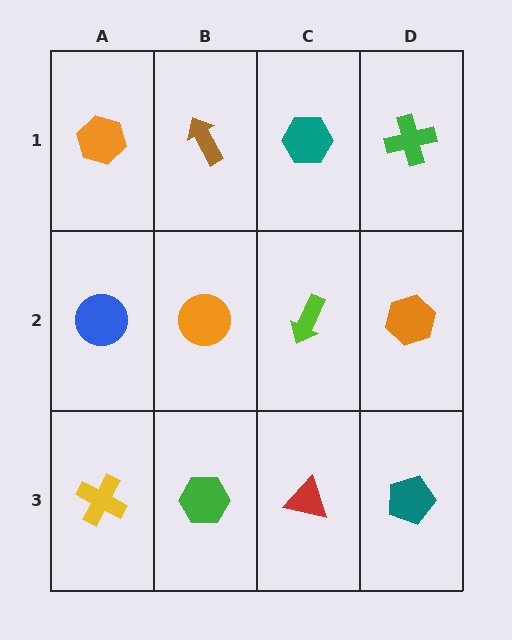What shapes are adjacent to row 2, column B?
A brown arrow (row 1, column B), a green hexagon (row 3, column B), a blue circle (row 2, column A), a lime arrow (row 2, column C).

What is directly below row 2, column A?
A yellow cross.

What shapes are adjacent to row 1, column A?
A blue circle (row 2, column A), a brown arrow (row 1, column B).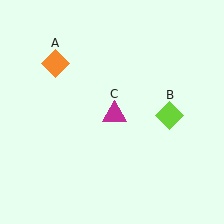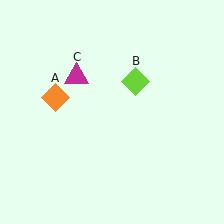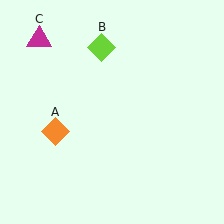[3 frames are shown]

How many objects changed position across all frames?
3 objects changed position: orange diamond (object A), lime diamond (object B), magenta triangle (object C).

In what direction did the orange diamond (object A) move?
The orange diamond (object A) moved down.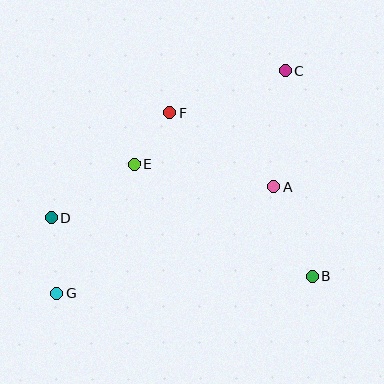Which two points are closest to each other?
Points E and F are closest to each other.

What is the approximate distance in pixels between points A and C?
The distance between A and C is approximately 117 pixels.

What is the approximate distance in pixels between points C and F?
The distance between C and F is approximately 123 pixels.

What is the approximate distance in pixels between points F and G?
The distance between F and G is approximately 213 pixels.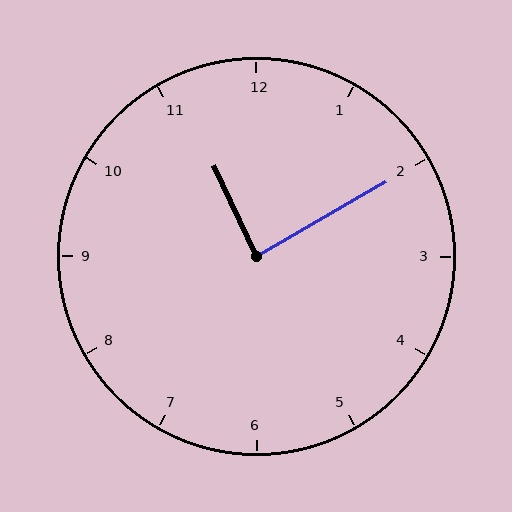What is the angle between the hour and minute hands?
Approximately 85 degrees.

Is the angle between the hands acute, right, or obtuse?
It is right.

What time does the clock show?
11:10.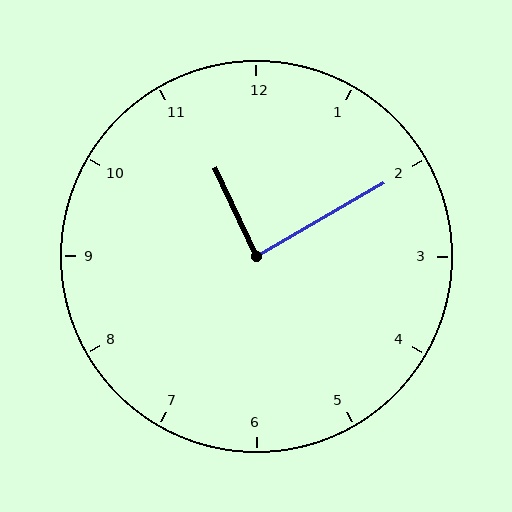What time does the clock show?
11:10.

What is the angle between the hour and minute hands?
Approximately 85 degrees.